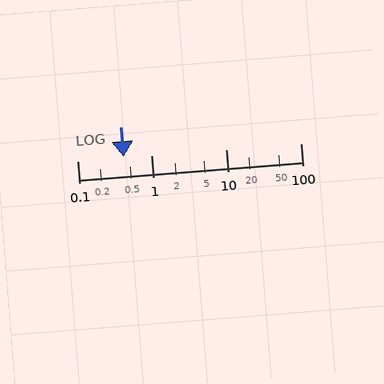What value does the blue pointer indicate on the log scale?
The pointer indicates approximately 0.42.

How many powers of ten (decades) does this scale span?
The scale spans 3 decades, from 0.1 to 100.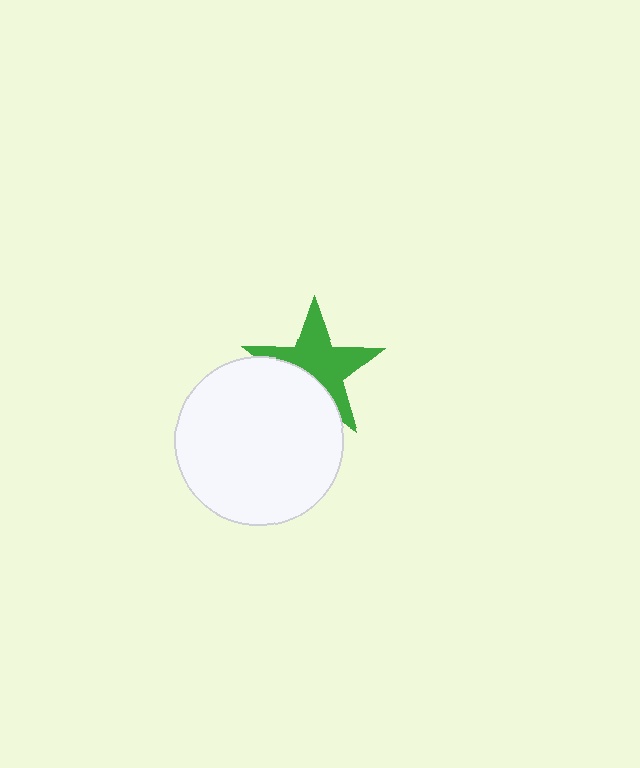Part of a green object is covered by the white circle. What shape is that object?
It is a star.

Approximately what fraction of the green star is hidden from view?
Roughly 37% of the green star is hidden behind the white circle.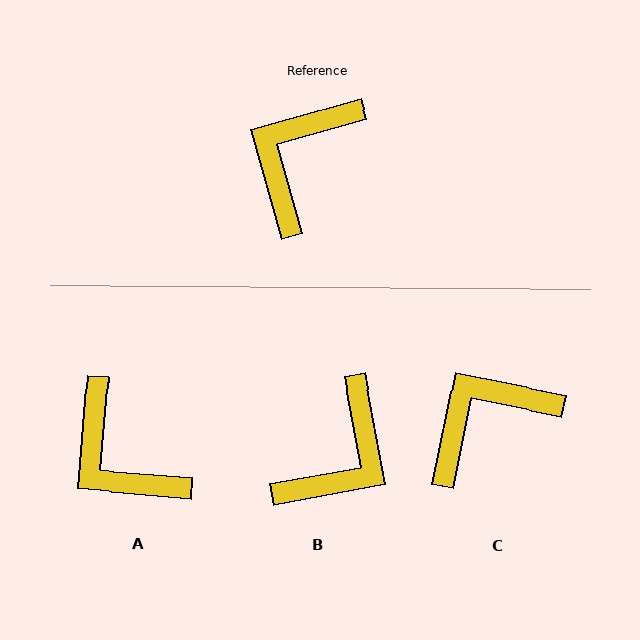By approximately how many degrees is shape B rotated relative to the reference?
Approximately 174 degrees counter-clockwise.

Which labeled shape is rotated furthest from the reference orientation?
B, about 174 degrees away.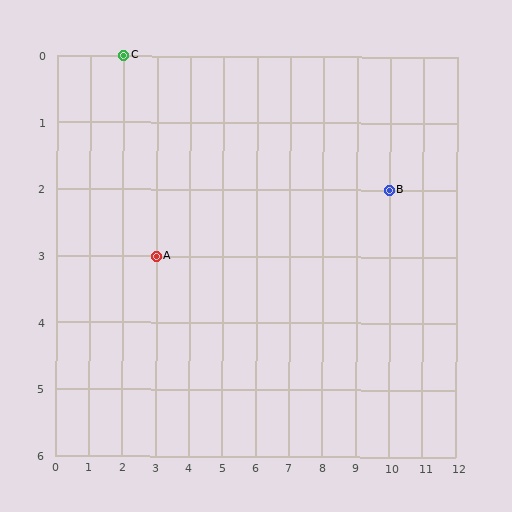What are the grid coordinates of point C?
Point C is at grid coordinates (2, 0).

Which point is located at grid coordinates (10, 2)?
Point B is at (10, 2).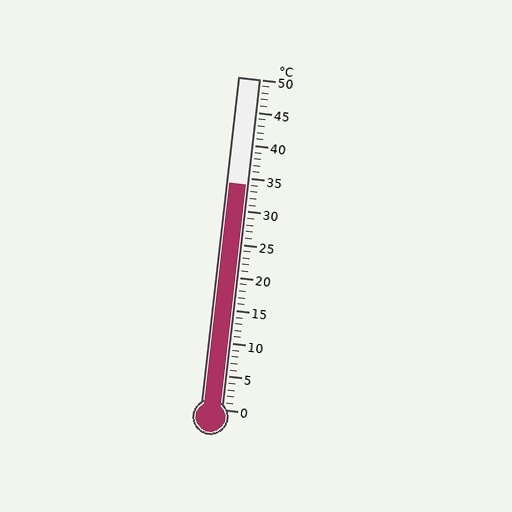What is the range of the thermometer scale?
The thermometer scale ranges from 0°C to 50°C.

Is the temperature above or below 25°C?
The temperature is above 25°C.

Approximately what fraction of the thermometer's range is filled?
The thermometer is filled to approximately 70% of its range.